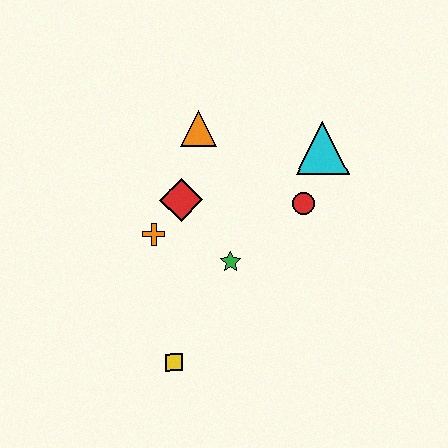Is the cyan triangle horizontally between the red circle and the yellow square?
No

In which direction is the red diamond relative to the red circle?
The red diamond is to the left of the red circle.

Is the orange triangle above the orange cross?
Yes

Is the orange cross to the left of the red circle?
Yes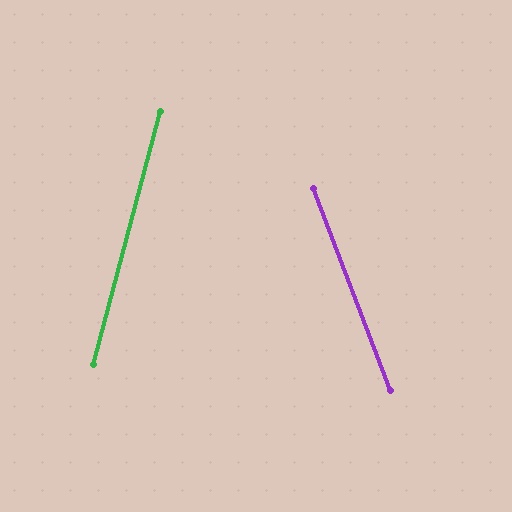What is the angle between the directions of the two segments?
Approximately 36 degrees.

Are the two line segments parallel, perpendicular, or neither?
Neither parallel nor perpendicular — they differ by about 36°.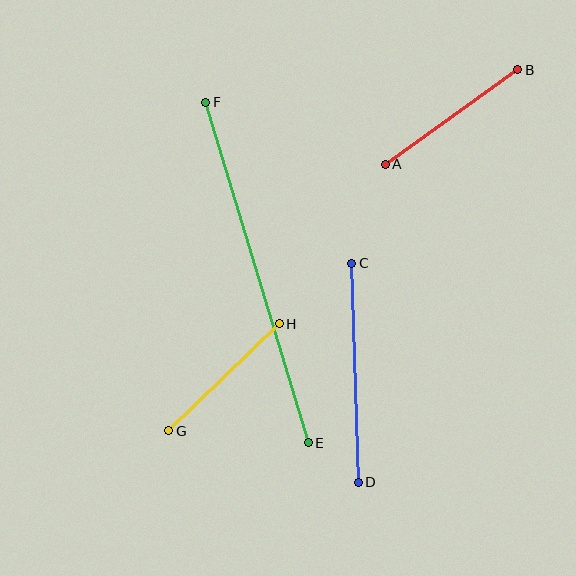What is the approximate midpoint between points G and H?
The midpoint is at approximately (224, 377) pixels.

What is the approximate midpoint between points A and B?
The midpoint is at approximately (451, 117) pixels.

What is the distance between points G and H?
The distance is approximately 154 pixels.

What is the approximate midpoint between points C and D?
The midpoint is at approximately (355, 373) pixels.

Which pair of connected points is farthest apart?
Points E and F are farthest apart.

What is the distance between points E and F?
The distance is approximately 356 pixels.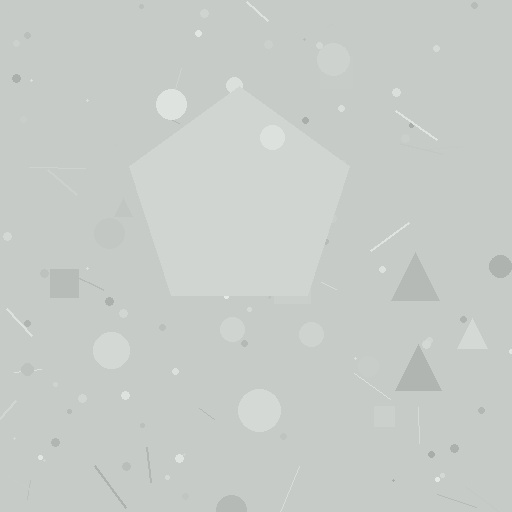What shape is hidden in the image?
A pentagon is hidden in the image.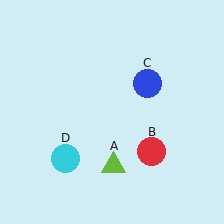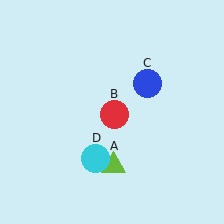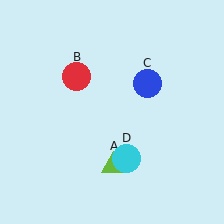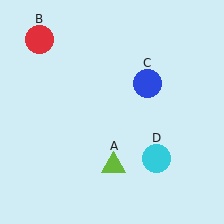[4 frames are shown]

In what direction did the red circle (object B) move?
The red circle (object B) moved up and to the left.